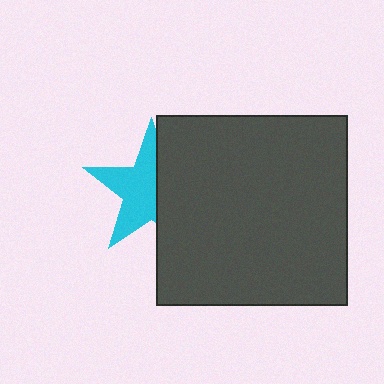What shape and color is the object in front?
The object in front is a dark gray square.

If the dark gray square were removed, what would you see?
You would see the complete cyan star.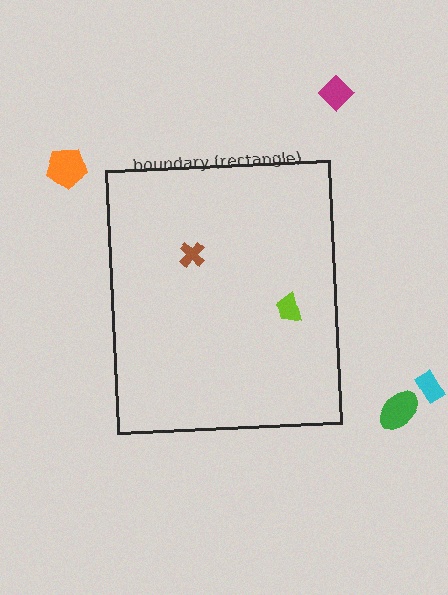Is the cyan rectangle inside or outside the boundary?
Outside.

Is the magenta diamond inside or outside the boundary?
Outside.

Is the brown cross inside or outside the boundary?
Inside.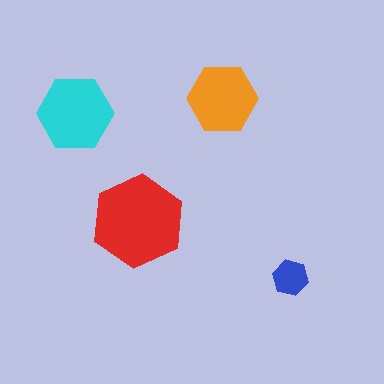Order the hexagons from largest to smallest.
the red one, the cyan one, the orange one, the blue one.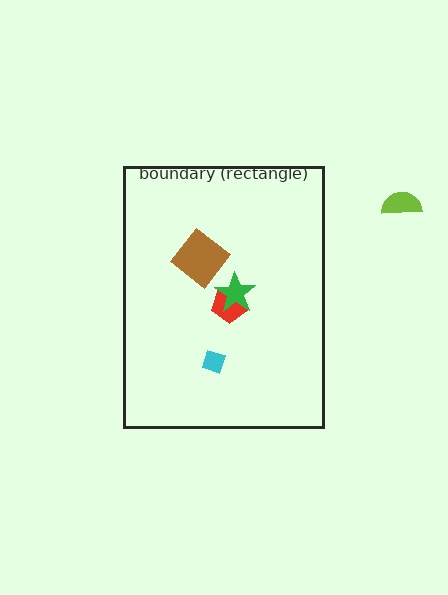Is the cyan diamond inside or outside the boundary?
Inside.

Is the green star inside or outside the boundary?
Inside.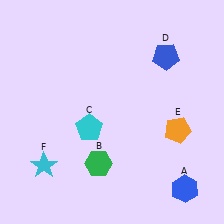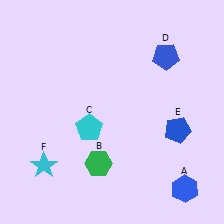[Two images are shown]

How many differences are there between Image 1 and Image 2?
There is 1 difference between the two images.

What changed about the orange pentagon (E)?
In Image 1, E is orange. In Image 2, it changed to blue.